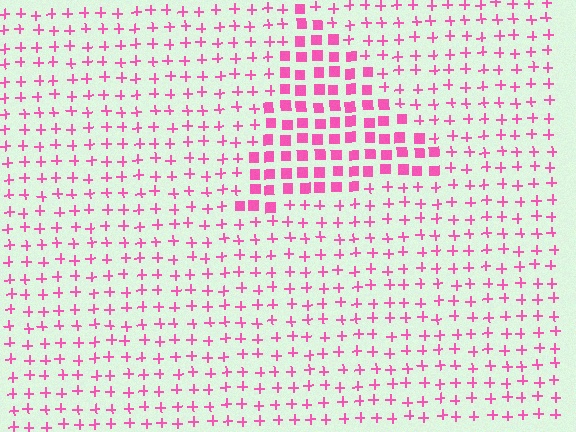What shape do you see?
I see a triangle.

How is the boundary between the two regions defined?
The boundary is defined by a change in element shape: squares inside vs. plus signs outside. All elements share the same color and spacing.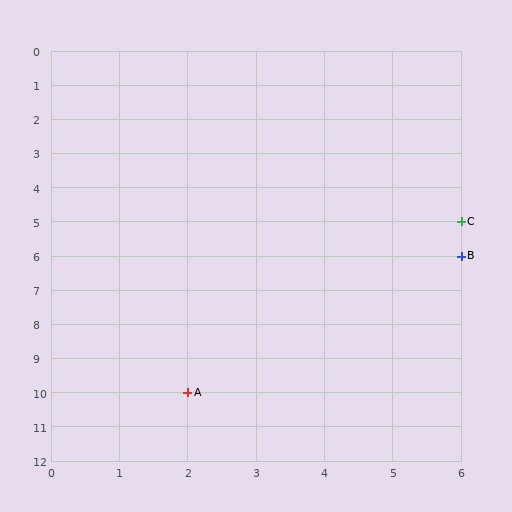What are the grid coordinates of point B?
Point B is at grid coordinates (6, 6).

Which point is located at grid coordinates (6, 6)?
Point B is at (6, 6).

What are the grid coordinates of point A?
Point A is at grid coordinates (2, 10).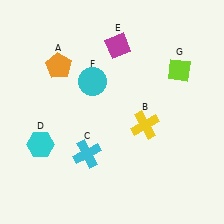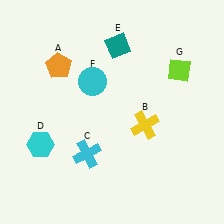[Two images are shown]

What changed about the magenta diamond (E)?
In Image 1, E is magenta. In Image 2, it changed to teal.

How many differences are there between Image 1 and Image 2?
There is 1 difference between the two images.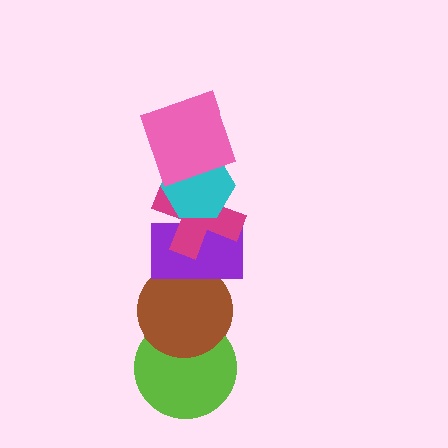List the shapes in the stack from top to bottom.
From top to bottom: the pink square, the cyan hexagon, the magenta cross, the purple rectangle, the brown circle, the lime circle.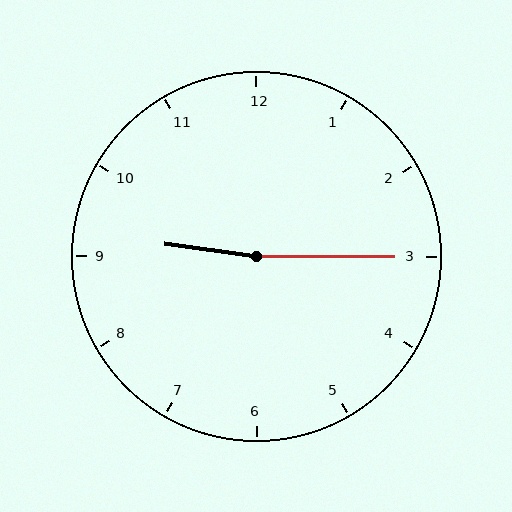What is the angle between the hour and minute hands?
Approximately 172 degrees.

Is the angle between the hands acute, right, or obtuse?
It is obtuse.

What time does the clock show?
9:15.